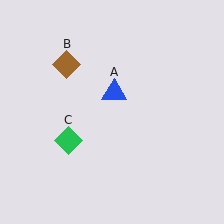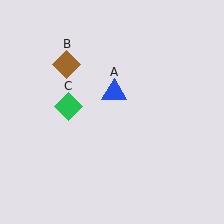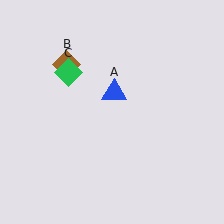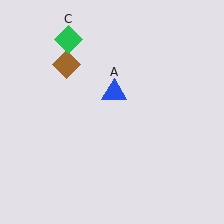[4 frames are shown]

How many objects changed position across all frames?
1 object changed position: green diamond (object C).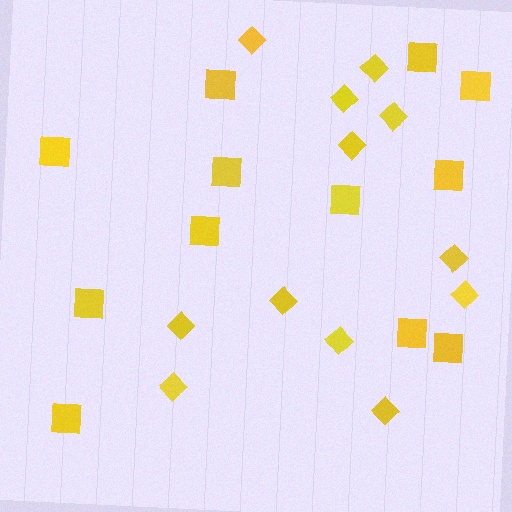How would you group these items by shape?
There are 2 groups: one group of diamonds (12) and one group of squares (12).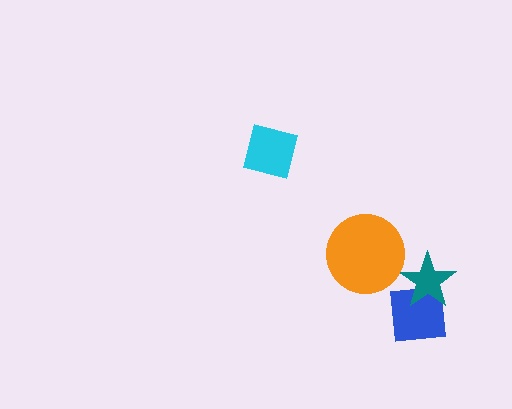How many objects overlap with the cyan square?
0 objects overlap with the cyan square.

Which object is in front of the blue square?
The teal star is in front of the blue square.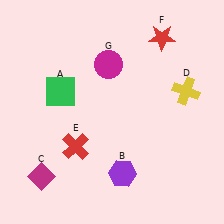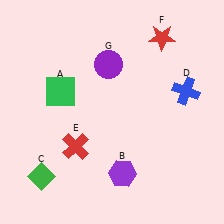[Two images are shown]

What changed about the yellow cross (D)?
In Image 1, D is yellow. In Image 2, it changed to blue.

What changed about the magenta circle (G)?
In Image 1, G is magenta. In Image 2, it changed to purple.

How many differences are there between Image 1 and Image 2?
There are 3 differences between the two images.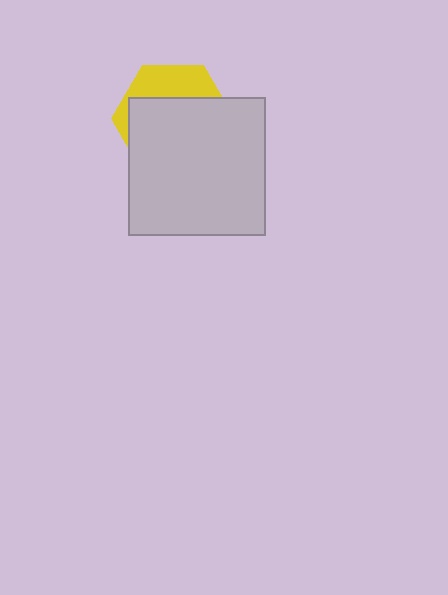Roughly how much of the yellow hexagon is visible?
A small part of it is visible (roughly 30%).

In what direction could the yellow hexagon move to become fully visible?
The yellow hexagon could move up. That would shift it out from behind the light gray square entirely.